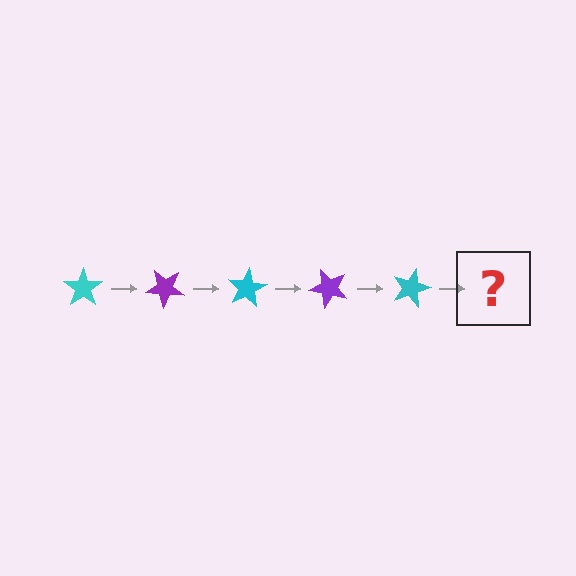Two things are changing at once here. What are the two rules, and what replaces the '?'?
The two rules are that it rotates 40 degrees each step and the color cycles through cyan and purple. The '?' should be a purple star, rotated 200 degrees from the start.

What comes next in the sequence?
The next element should be a purple star, rotated 200 degrees from the start.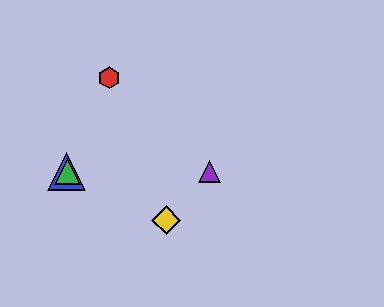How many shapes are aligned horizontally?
3 shapes (the blue triangle, the green triangle, the purple triangle) are aligned horizontally.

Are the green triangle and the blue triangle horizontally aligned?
Yes, both are at y≈172.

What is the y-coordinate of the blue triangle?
The blue triangle is at y≈172.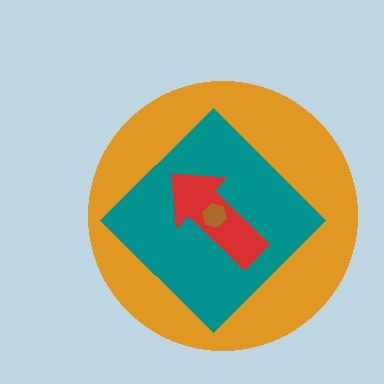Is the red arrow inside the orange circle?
Yes.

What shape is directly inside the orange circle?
The teal diamond.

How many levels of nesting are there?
4.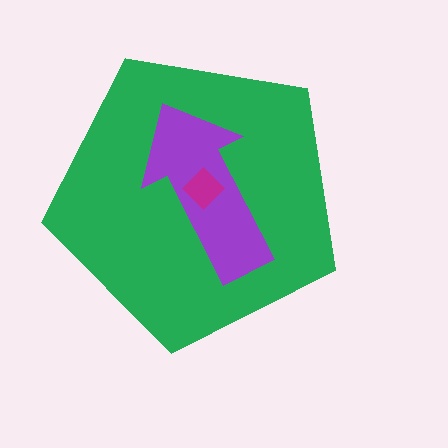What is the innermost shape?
The magenta diamond.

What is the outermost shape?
The green pentagon.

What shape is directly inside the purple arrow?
The magenta diamond.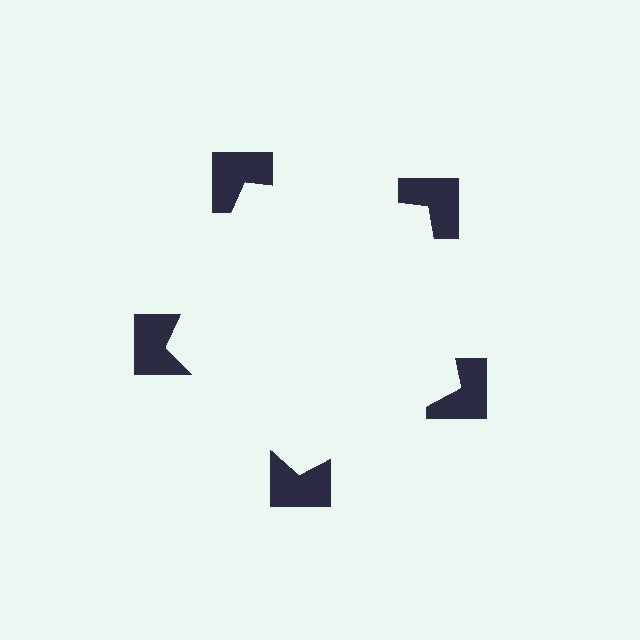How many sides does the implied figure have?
5 sides.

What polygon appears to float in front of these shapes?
An illusory pentagon — its edges are inferred from the aligned wedge cuts in the notched squares, not physically drawn.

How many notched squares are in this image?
There are 5 — one at each vertex of the illusory pentagon.